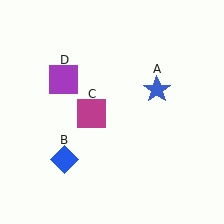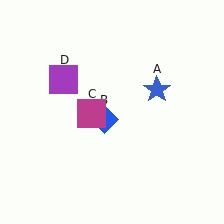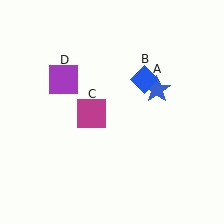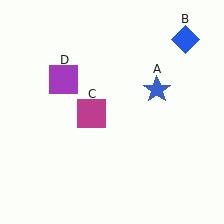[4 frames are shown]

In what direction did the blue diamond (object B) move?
The blue diamond (object B) moved up and to the right.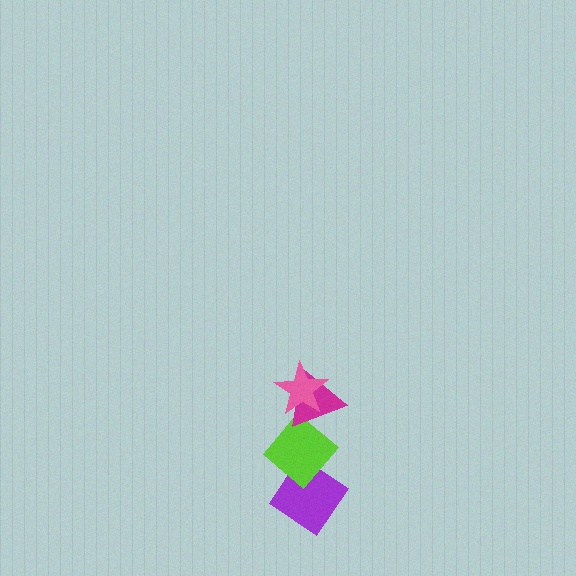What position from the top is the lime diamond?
The lime diamond is 3rd from the top.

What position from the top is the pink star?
The pink star is 1st from the top.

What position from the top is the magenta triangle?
The magenta triangle is 2nd from the top.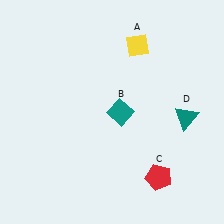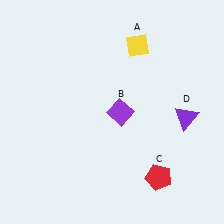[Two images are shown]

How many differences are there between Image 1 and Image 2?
There are 2 differences between the two images.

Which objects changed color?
B changed from teal to purple. D changed from teal to purple.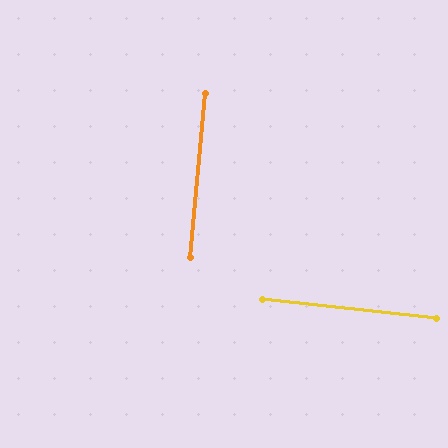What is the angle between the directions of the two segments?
Approximately 89 degrees.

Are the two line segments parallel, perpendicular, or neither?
Perpendicular — they meet at approximately 89°.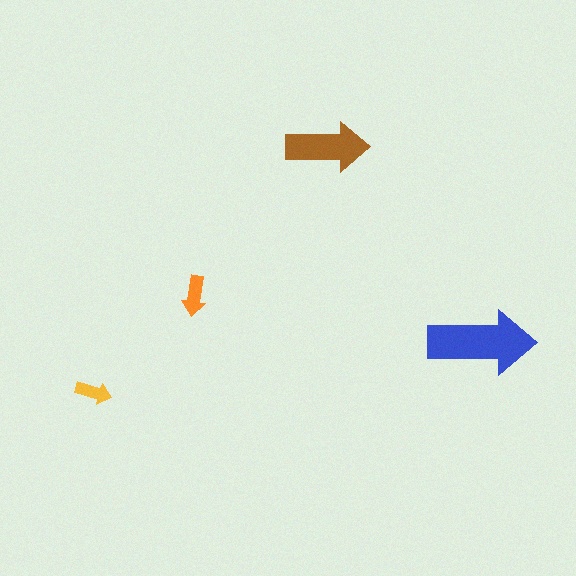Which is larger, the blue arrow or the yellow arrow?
The blue one.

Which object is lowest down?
The yellow arrow is bottommost.